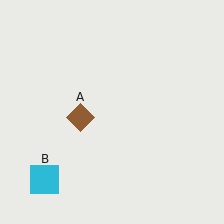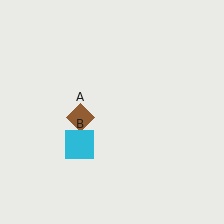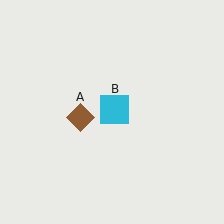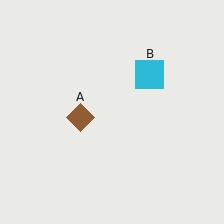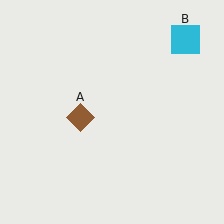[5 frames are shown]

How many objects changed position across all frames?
1 object changed position: cyan square (object B).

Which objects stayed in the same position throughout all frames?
Brown diamond (object A) remained stationary.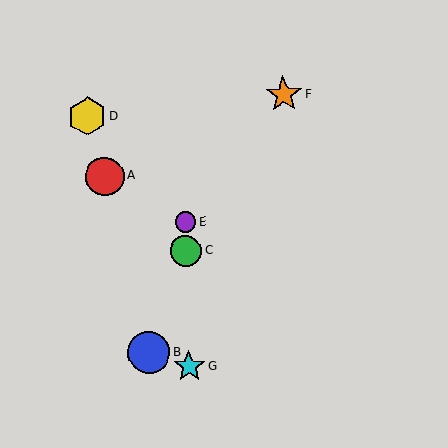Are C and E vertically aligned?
Yes, both are at x≈186.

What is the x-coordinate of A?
Object A is at x≈105.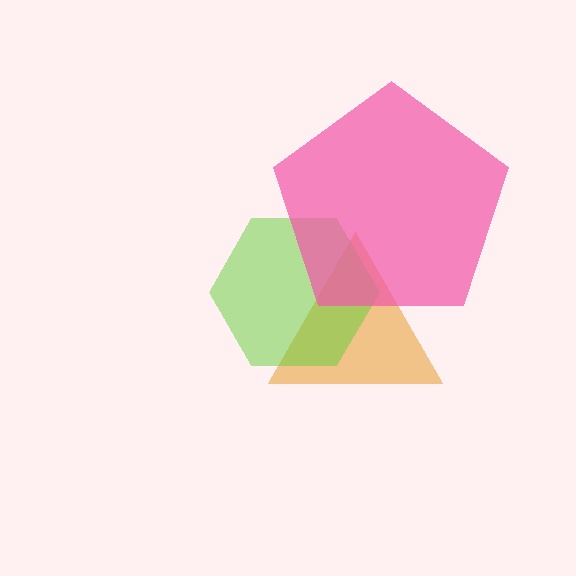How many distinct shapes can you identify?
There are 3 distinct shapes: an orange triangle, a lime hexagon, a pink pentagon.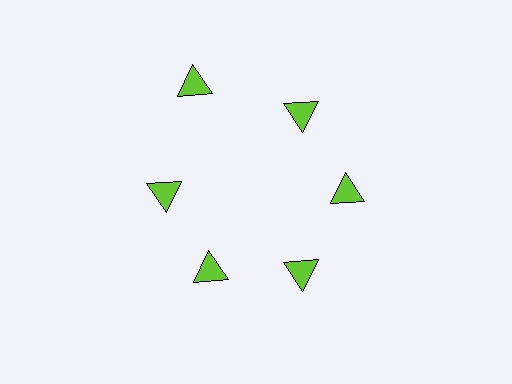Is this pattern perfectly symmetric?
No. The 6 lime triangles are arranged in a ring, but one element near the 11 o'clock position is pushed outward from the center, breaking the 6-fold rotational symmetry.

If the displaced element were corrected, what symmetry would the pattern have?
It would have 6-fold rotational symmetry — the pattern would map onto itself every 60 degrees.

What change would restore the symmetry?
The symmetry would be restored by moving it inward, back onto the ring so that all 6 triangles sit at equal angles and equal distance from the center.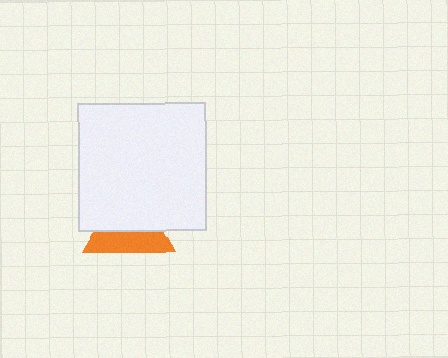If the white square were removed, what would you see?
You would see the complete orange triangle.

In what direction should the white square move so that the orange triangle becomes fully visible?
The white square should move up. That is the shortest direction to clear the overlap and leave the orange triangle fully visible.